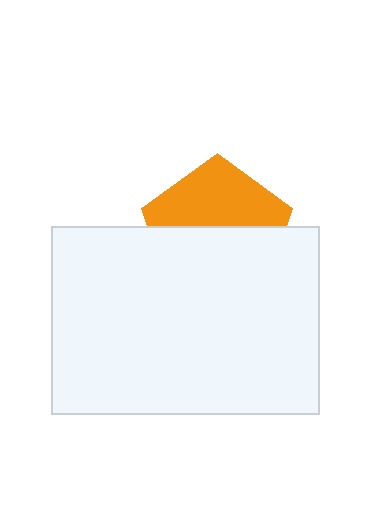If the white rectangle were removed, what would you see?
You would see the complete orange pentagon.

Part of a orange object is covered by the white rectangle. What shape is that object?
It is a pentagon.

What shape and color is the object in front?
The object in front is a white rectangle.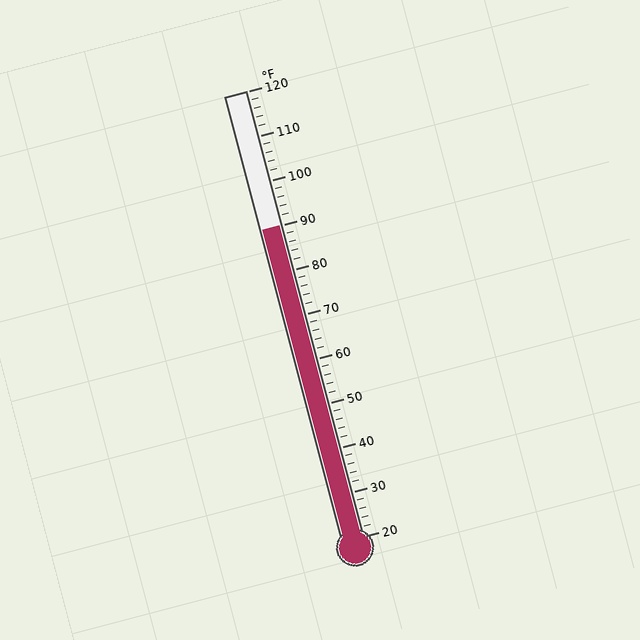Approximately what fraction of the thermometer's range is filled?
The thermometer is filled to approximately 70% of its range.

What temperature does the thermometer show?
The thermometer shows approximately 90°F.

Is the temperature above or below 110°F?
The temperature is below 110°F.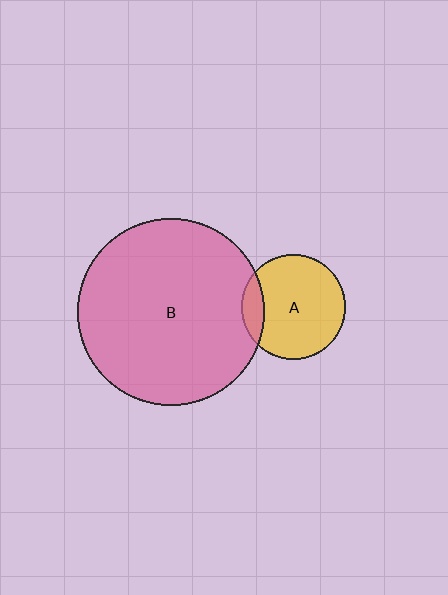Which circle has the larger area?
Circle B (pink).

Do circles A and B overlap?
Yes.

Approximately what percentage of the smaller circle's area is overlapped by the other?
Approximately 15%.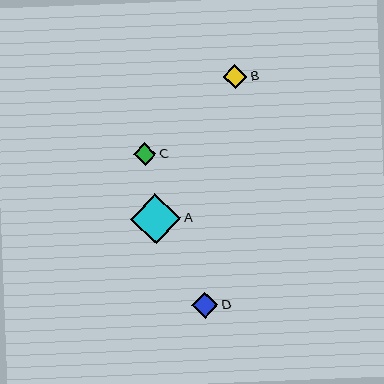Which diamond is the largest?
Diamond A is the largest with a size of approximately 51 pixels.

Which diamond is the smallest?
Diamond C is the smallest with a size of approximately 23 pixels.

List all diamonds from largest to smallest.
From largest to smallest: A, D, B, C.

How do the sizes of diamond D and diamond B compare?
Diamond D and diamond B are approximately the same size.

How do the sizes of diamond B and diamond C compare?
Diamond B and diamond C are approximately the same size.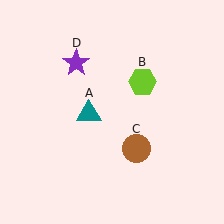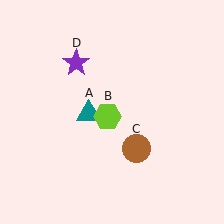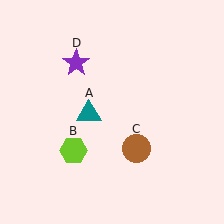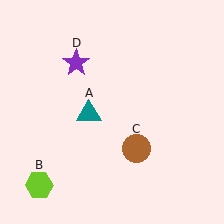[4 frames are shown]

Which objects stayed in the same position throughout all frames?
Teal triangle (object A) and brown circle (object C) and purple star (object D) remained stationary.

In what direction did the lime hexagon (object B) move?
The lime hexagon (object B) moved down and to the left.